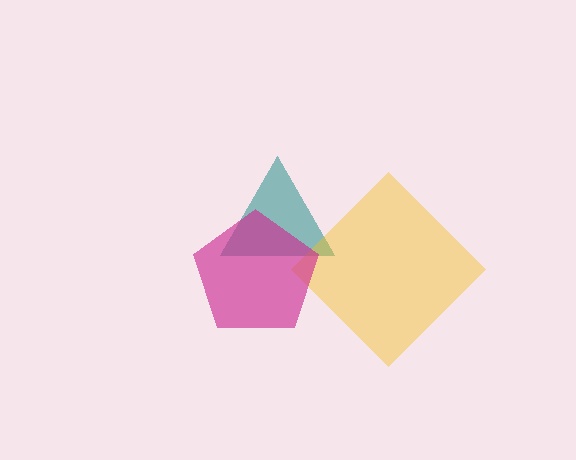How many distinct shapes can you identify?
There are 3 distinct shapes: a teal triangle, a yellow diamond, a magenta pentagon.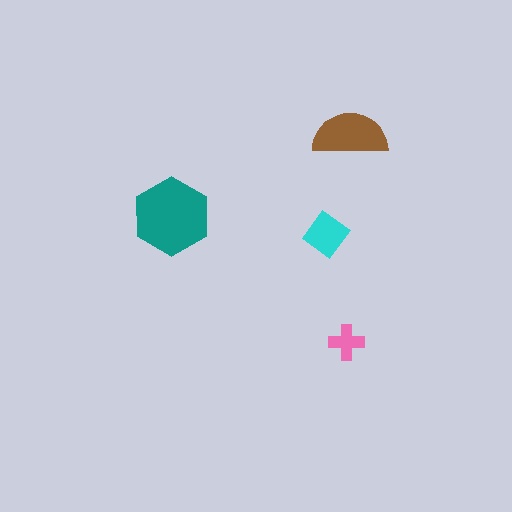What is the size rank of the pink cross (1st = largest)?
4th.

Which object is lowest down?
The pink cross is bottommost.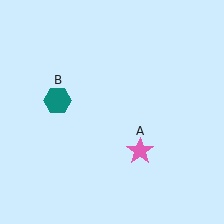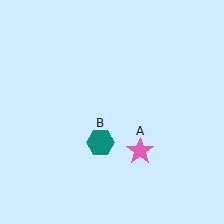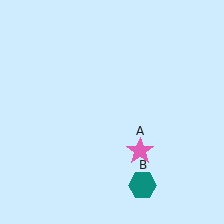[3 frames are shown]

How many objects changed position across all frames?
1 object changed position: teal hexagon (object B).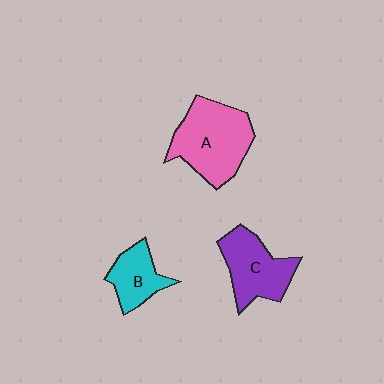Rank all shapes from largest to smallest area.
From largest to smallest: A (pink), C (purple), B (cyan).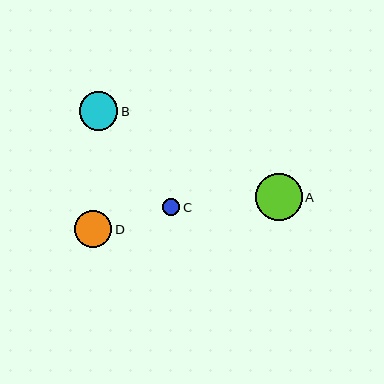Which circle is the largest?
Circle A is the largest with a size of approximately 47 pixels.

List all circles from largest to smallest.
From largest to smallest: A, B, D, C.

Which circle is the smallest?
Circle C is the smallest with a size of approximately 17 pixels.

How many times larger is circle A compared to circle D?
Circle A is approximately 1.2 times the size of circle D.